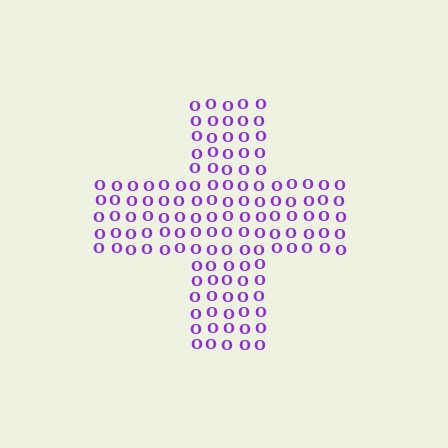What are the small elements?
The small elements are letter O's.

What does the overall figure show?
The overall figure shows a cross.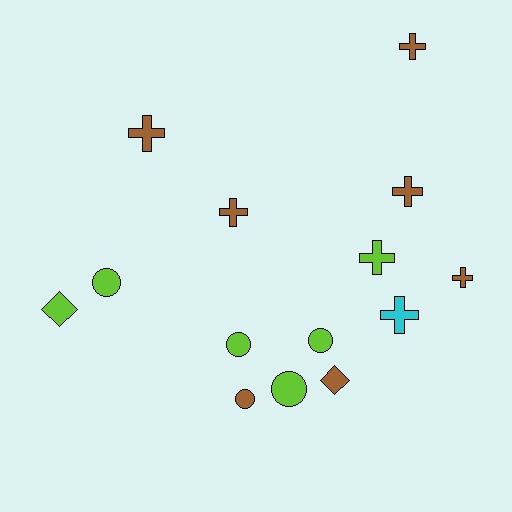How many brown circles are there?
There is 1 brown circle.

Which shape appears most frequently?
Cross, with 7 objects.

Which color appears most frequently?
Brown, with 7 objects.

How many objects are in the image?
There are 14 objects.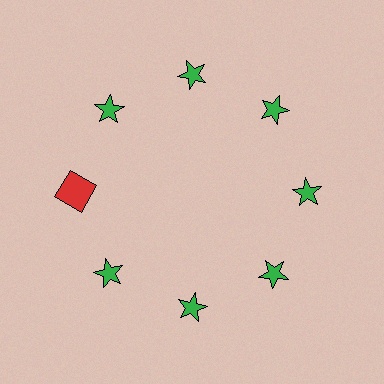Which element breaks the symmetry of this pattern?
The red square at roughly the 9 o'clock position breaks the symmetry. All other shapes are green stars.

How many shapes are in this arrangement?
There are 8 shapes arranged in a ring pattern.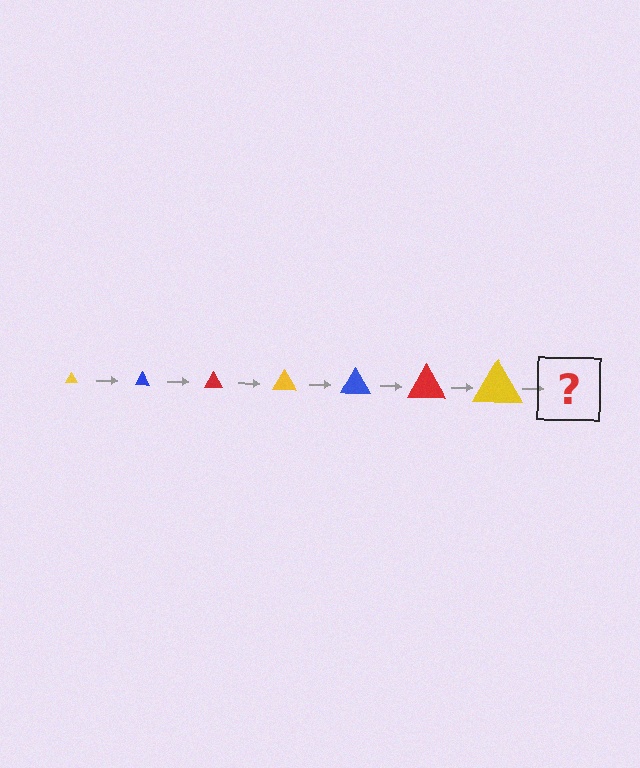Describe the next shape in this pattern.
It should be a blue triangle, larger than the previous one.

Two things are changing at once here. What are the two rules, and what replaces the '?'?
The two rules are that the triangle grows larger each step and the color cycles through yellow, blue, and red. The '?' should be a blue triangle, larger than the previous one.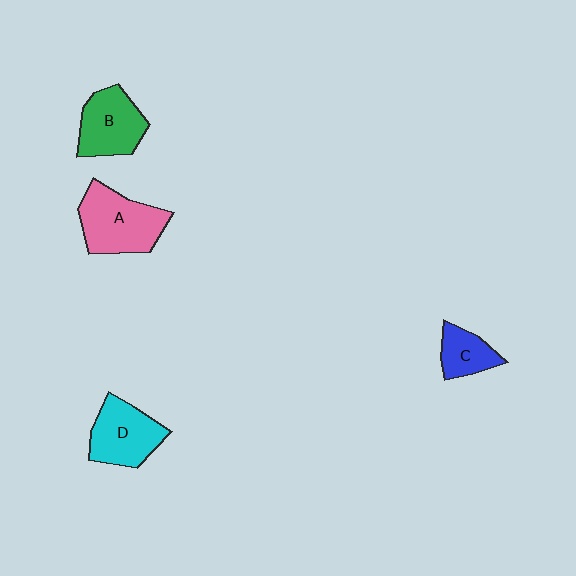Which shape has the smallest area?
Shape C (blue).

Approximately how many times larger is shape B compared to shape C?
Approximately 1.7 times.